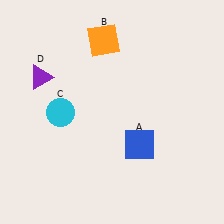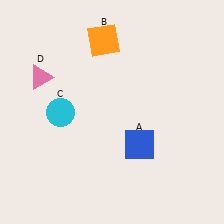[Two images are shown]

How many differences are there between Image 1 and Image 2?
There is 1 difference between the two images.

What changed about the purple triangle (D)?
In Image 1, D is purple. In Image 2, it changed to pink.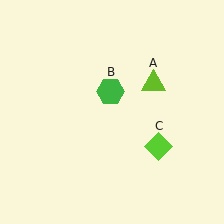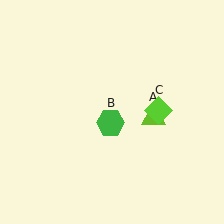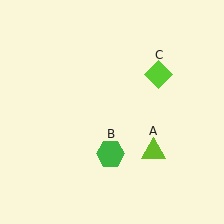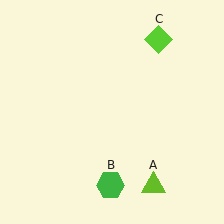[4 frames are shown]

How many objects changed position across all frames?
3 objects changed position: lime triangle (object A), green hexagon (object B), lime diamond (object C).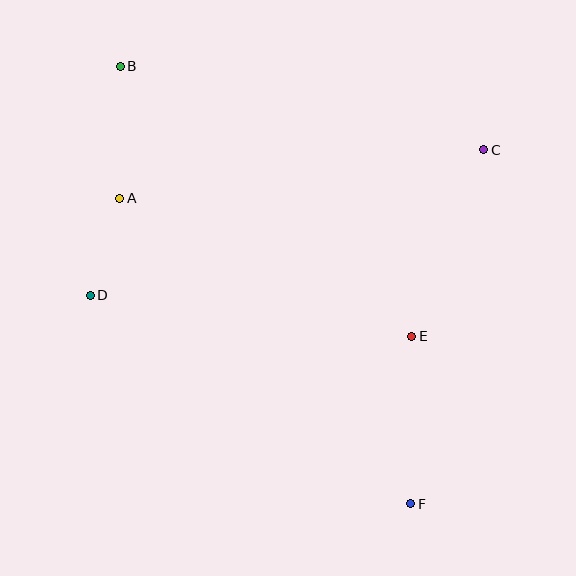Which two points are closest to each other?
Points A and D are closest to each other.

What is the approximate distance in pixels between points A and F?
The distance between A and F is approximately 421 pixels.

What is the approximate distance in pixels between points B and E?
The distance between B and E is approximately 397 pixels.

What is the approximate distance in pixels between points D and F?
The distance between D and F is approximately 382 pixels.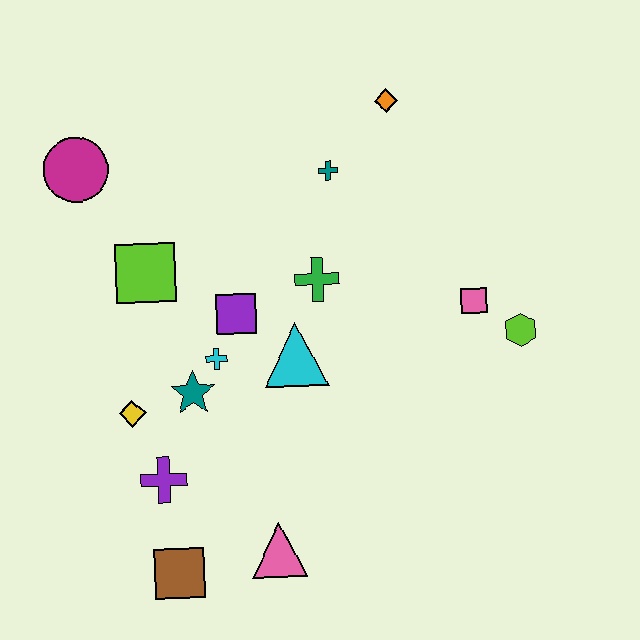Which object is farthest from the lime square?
The lime hexagon is farthest from the lime square.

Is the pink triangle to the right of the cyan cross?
Yes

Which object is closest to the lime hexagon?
The pink square is closest to the lime hexagon.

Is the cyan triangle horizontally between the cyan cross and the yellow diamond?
No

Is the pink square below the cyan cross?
No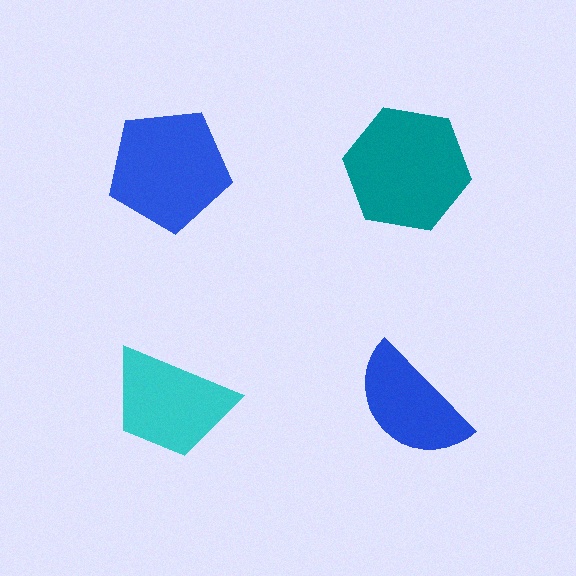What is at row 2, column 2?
A blue semicircle.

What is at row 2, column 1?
A cyan trapezoid.